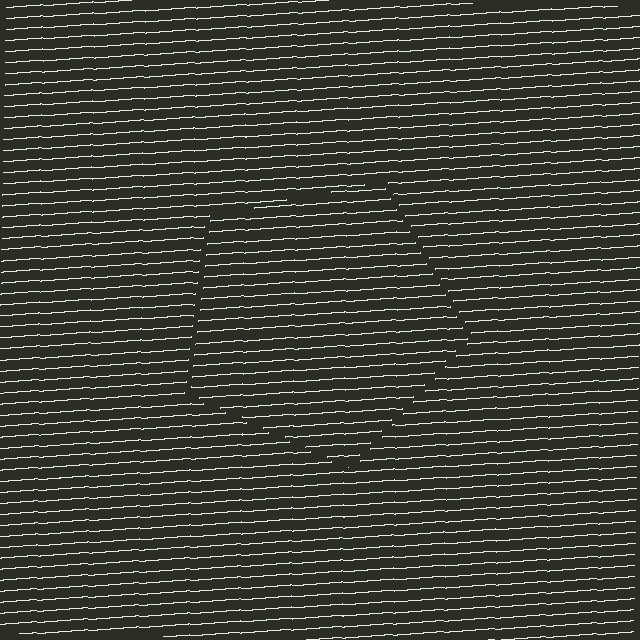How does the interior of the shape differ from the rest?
The interior of the shape contains the same grating, shifted by half a period — the contour is defined by the phase discontinuity where line-ends from the inner and outer gratings abut.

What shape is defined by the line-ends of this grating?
An illusory pentagon. The interior of the shape contains the same grating, shifted by half a period — the contour is defined by the phase discontinuity where line-ends from the inner and outer gratings abut.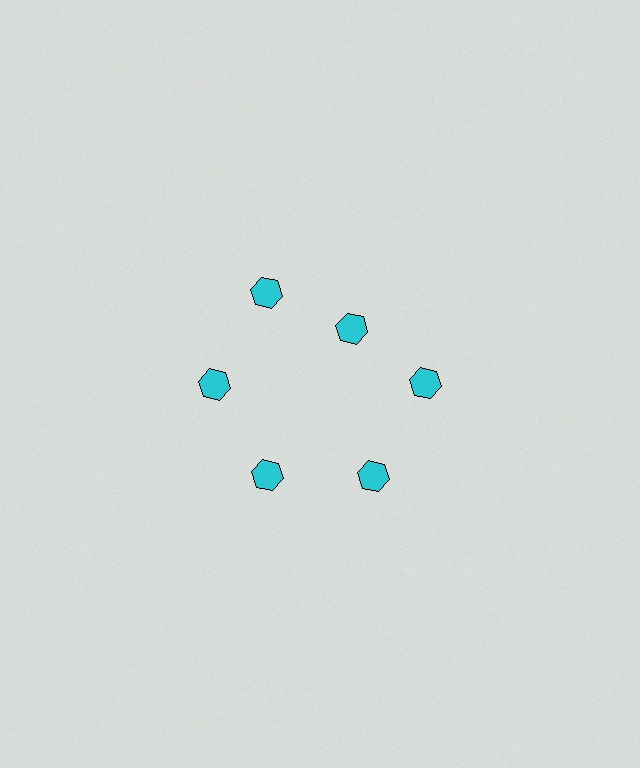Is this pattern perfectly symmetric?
No. The 6 cyan hexagons are arranged in a ring, but one element near the 1 o'clock position is pulled inward toward the center, breaking the 6-fold rotational symmetry.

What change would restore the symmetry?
The symmetry would be restored by moving it outward, back onto the ring so that all 6 hexagons sit at equal angles and equal distance from the center.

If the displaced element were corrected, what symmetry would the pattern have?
It would have 6-fold rotational symmetry — the pattern would map onto itself every 60 degrees.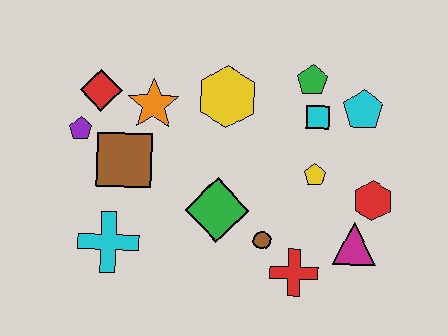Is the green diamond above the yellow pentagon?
No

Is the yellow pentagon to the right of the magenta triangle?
No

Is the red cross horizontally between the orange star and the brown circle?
No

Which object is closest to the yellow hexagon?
The orange star is closest to the yellow hexagon.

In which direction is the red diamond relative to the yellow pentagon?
The red diamond is to the left of the yellow pentagon.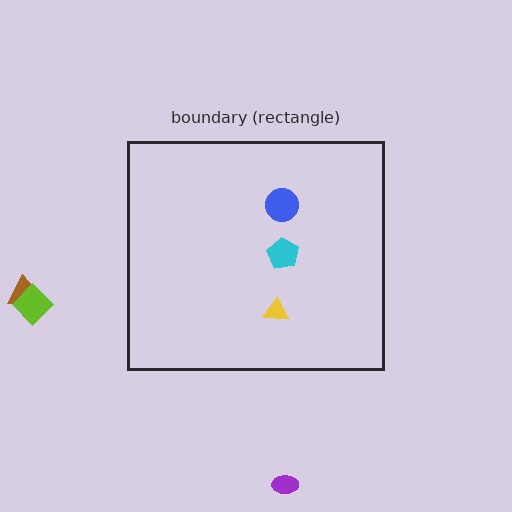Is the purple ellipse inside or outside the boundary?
Outside.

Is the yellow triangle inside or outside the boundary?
Inside.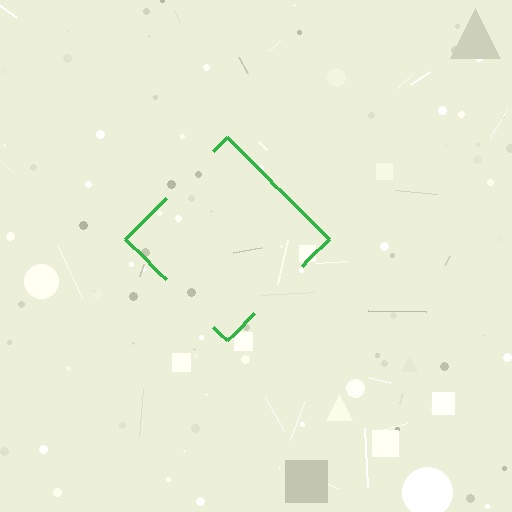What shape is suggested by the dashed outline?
The dashed outline suggests a diamond.